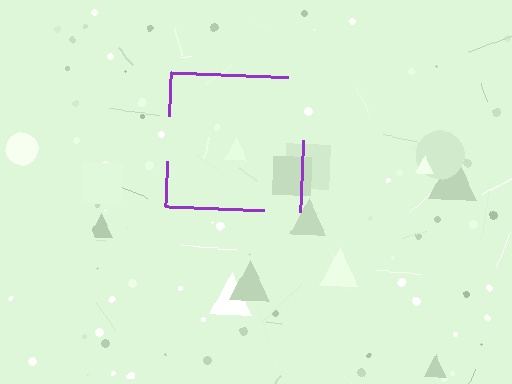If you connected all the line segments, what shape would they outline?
They would outline a square.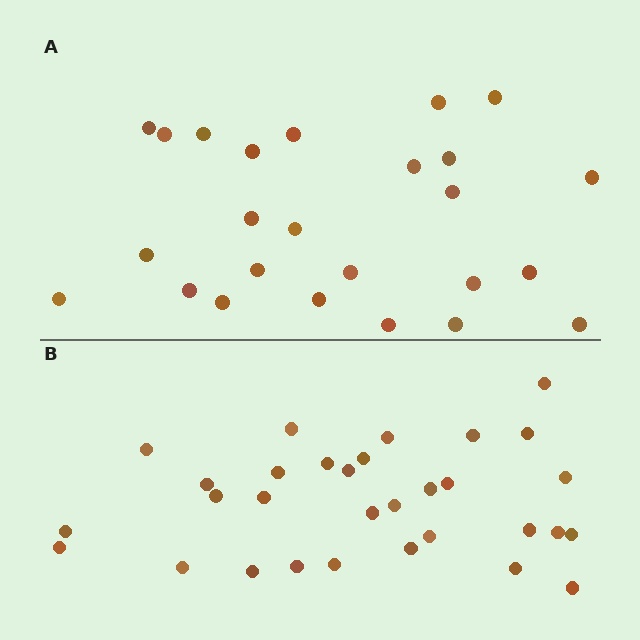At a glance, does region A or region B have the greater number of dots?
Region B (the bottom region) has more dots.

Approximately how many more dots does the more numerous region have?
Region B has about 6 more dots than region A.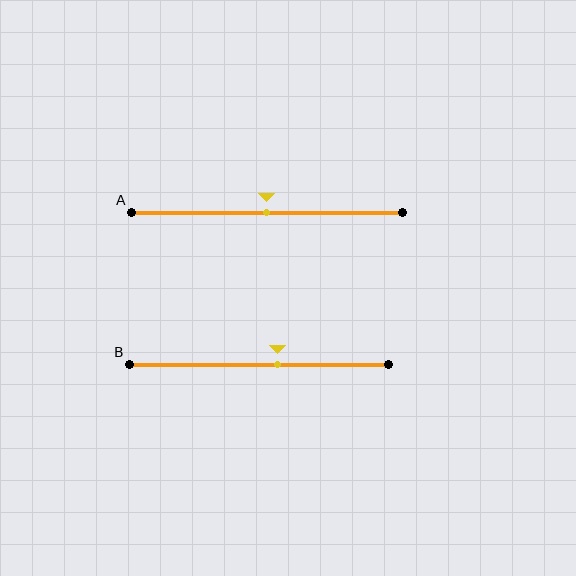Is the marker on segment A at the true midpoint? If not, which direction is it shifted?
Yes, the marker on segment A is at the true midpoint.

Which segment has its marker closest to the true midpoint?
Segment A has its marker closest to the true midpoint.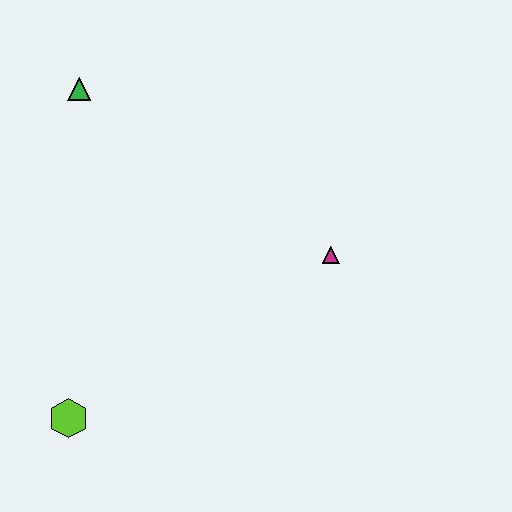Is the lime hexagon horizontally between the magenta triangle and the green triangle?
No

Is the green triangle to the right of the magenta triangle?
No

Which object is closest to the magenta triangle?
The green triangle is closest to the magenta triangle.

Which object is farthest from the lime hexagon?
The green triangle is farthest from the lime hexagon.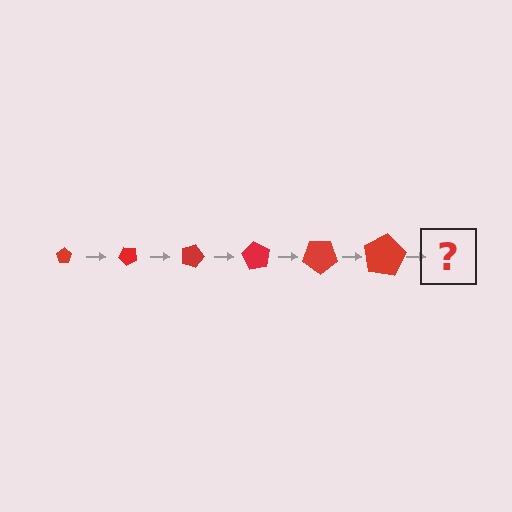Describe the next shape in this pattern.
It should be a pentagon, larger than the previous one and rotated 270 degrees from the start.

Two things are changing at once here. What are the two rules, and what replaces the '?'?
The two rules are that the pentagon grows larger each step and it rotates 45 degrees each step. The '?' should be a pentagon, larger than the previous one and rotated 270 degrees from the start.